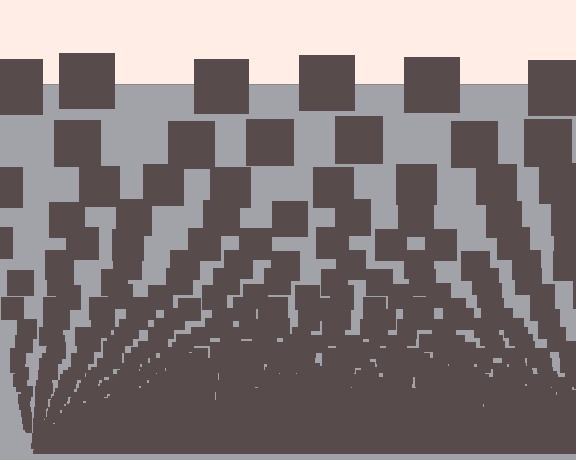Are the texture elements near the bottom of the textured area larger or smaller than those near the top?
Smaller. The gradient is inverted — elements near the bottom are smaller and denser.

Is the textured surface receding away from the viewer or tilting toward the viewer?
The surface appears to tilt toward the viewer. Texture elements get larger and sparser toward the top.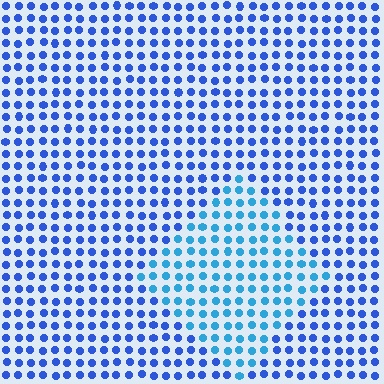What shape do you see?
I see a diamond.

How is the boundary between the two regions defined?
The boundary is defined purely by a slight shift in hue (about 28 degrees). Spacing, size, and orientation are identical on both sides.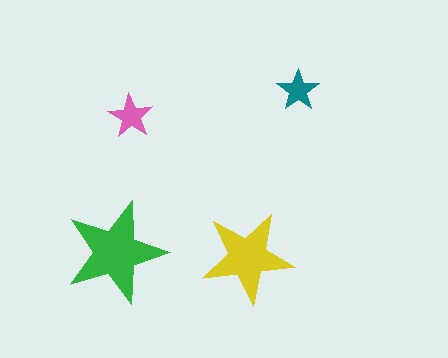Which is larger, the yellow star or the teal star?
The yellow one.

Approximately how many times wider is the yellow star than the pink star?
About 2 times wider.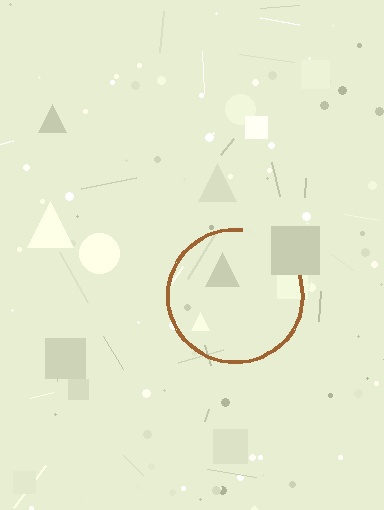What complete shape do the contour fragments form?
The contour fragments form a circle.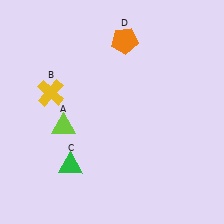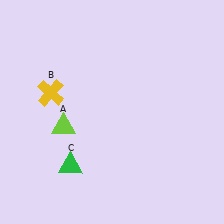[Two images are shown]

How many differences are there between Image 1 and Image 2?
There is 1 difference between the two images.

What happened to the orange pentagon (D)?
The orange pentagon (D) was removed in Image 2. It was in the top-right area of Image 1.